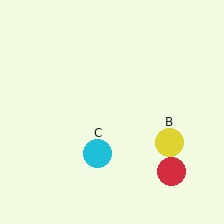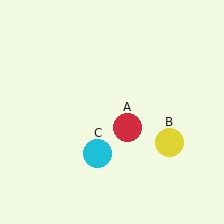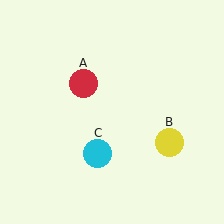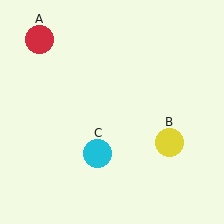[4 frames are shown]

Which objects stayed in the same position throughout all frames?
Yellow circle (object B) and cyan circle (object C) remained stationary.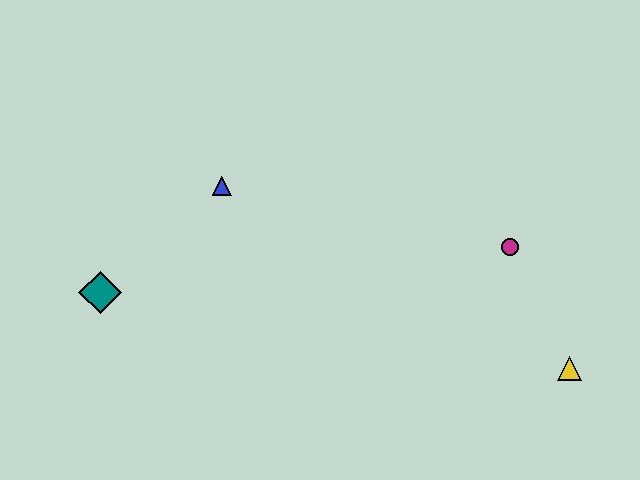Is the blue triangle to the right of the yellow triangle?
No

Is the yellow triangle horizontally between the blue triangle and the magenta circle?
No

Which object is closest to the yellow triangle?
The magenta circle is closest to the yellow triangle.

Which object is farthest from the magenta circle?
The teal diamond is farthest from the magenta circle.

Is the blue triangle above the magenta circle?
Yes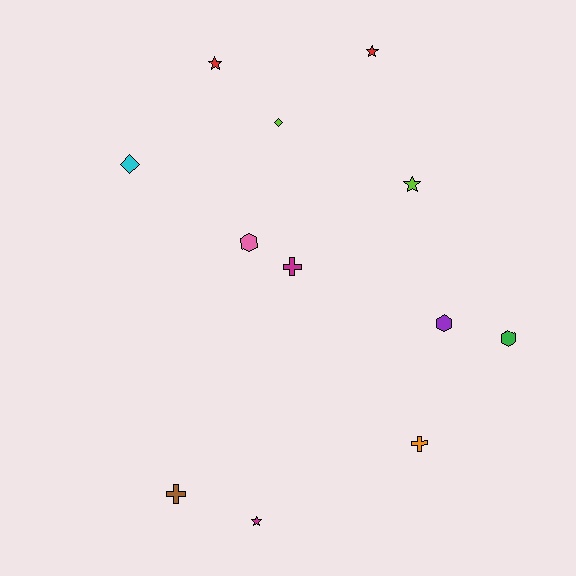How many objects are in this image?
There are 12 objects.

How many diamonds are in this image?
There are 2 diamonds.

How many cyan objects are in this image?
There is 1 cyan object.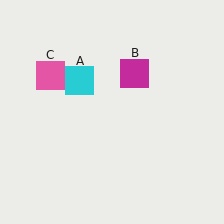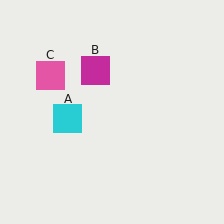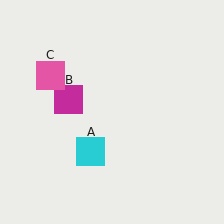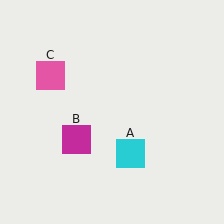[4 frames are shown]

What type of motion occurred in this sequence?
The cyan square (object A), magenta square (object B) rotated counterclockwise around the center of the scene.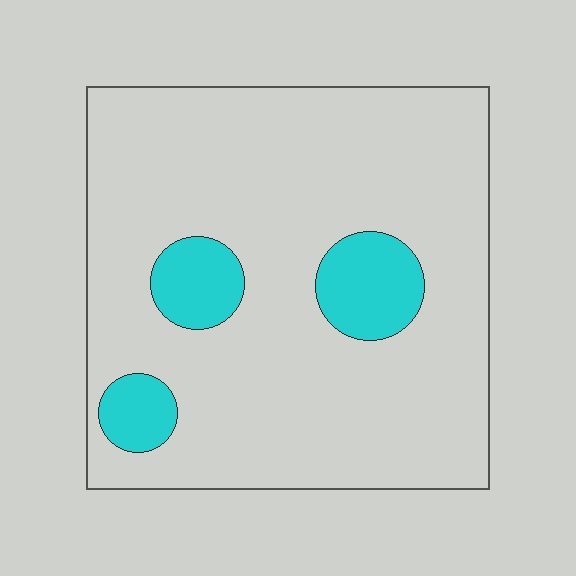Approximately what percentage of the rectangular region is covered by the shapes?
Approximately 15%.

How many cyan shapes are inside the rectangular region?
3.